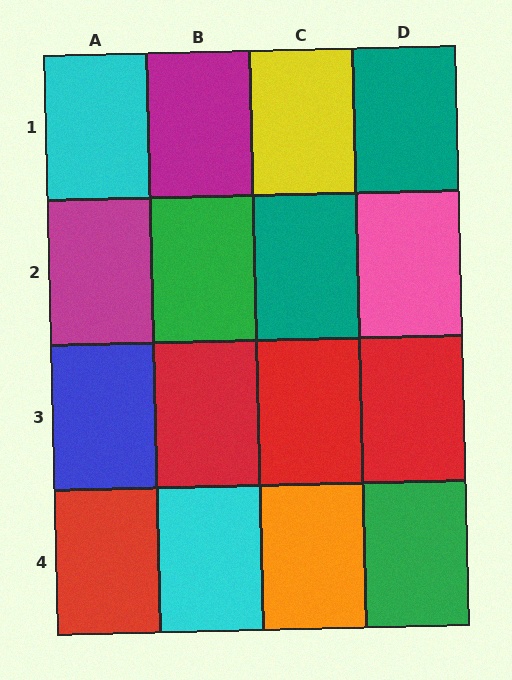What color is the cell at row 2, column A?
Magenta.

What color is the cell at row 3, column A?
Blue.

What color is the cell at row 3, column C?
Red.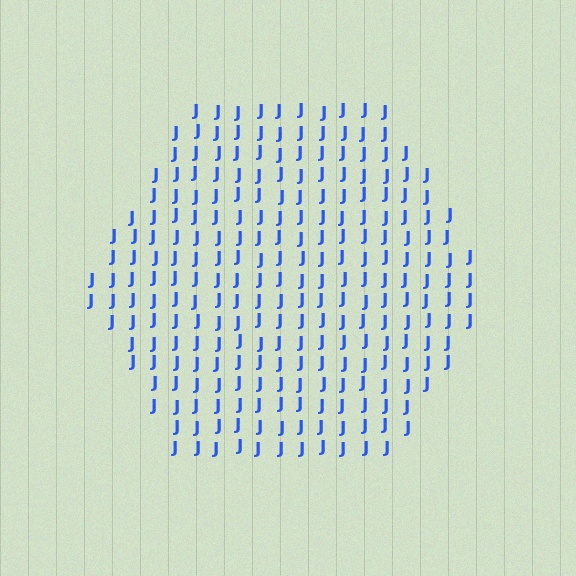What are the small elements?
The small elements are letter J's.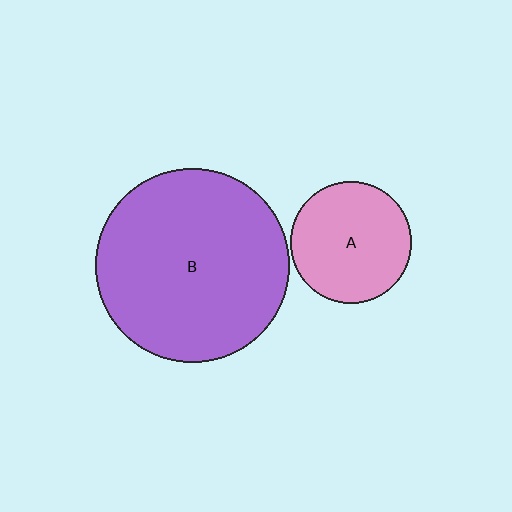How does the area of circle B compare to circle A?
Approximately 2.6 times.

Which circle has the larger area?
Circle B (purple).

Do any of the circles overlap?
No, none of the circles overlap.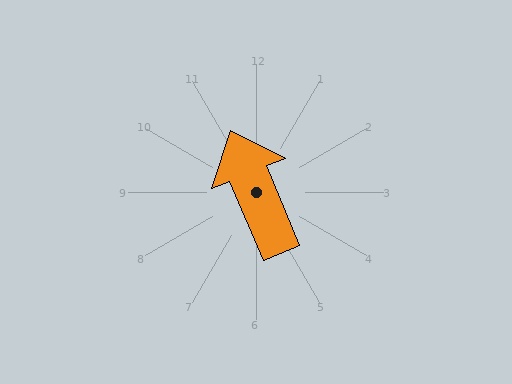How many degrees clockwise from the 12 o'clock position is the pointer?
Approximately 337 degrees.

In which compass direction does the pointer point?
Northwest.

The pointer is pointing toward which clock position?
Roughly 11 o'clock.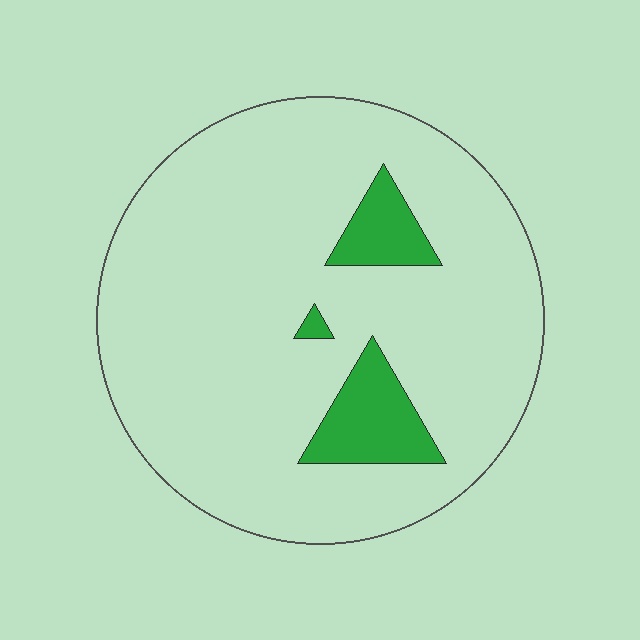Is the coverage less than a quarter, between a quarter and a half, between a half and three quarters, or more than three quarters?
Less than a quarter.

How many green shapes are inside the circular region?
3.